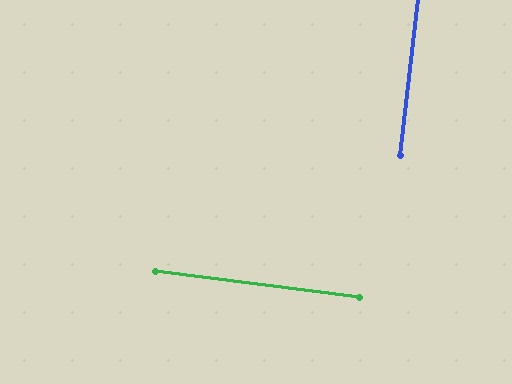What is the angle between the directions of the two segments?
Approximately 89 degrees.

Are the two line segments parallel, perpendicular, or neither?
Perpendicular — they meet at approximately 89°.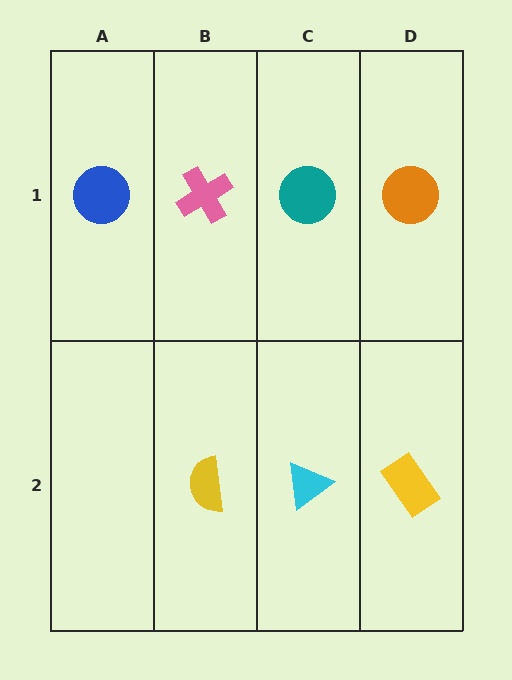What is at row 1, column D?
An orange circle.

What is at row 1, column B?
A pink cross.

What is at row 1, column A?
A blue circle.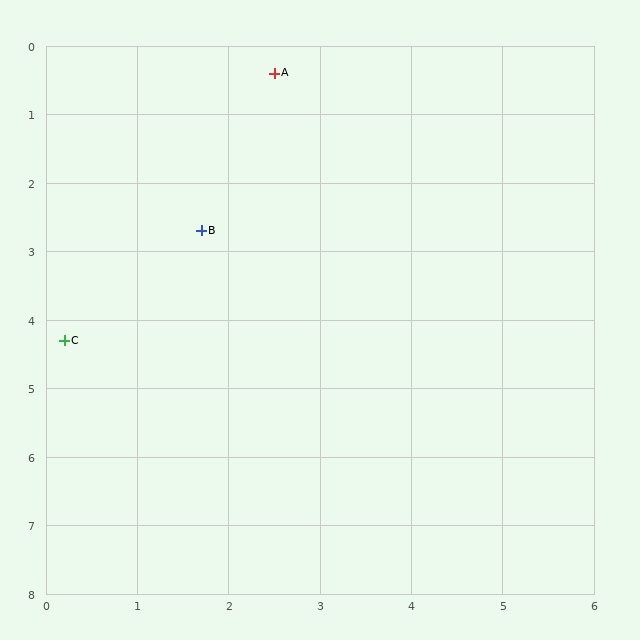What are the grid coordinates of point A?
Point A is at approximately (2.5, 0.4).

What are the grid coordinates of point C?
Point C is at approximately (0.2, 4.3).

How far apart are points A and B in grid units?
Points A and B are about 2.4 grid units apart.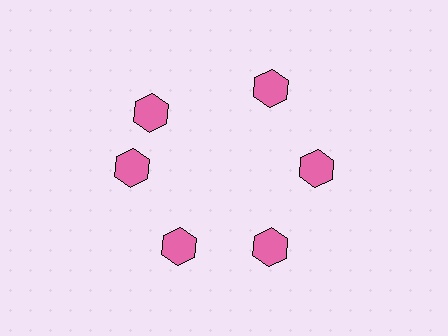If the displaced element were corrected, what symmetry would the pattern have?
It would have 6-fold rotational symmetry — the pattern would map onto itself every 60 degrees.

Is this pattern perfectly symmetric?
No. The 6 pink hexagons are arranged in a ring, but one element near the 11 o'clock position is rotated out of alignment along the ring, breaking the 6-fold rotational symmetry.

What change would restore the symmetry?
The symmetry would be restored by rotating it back into even spacing with its neighbors so that all 6 hexagons sit at equal angles and equal distance from the center.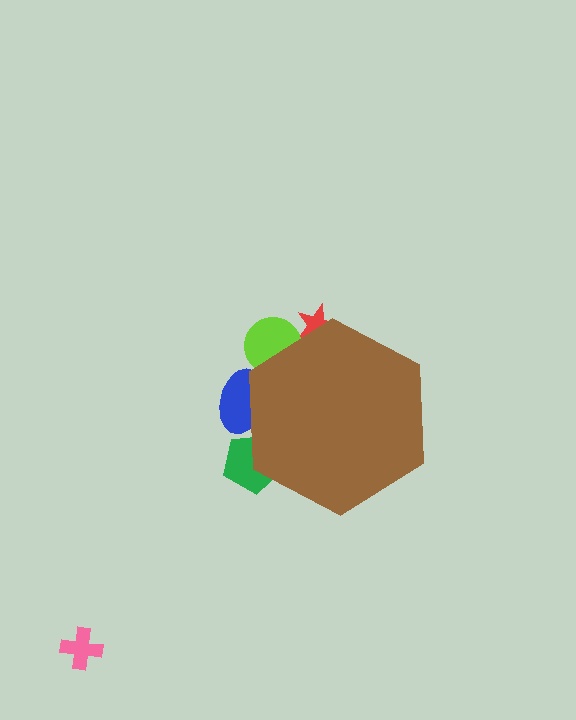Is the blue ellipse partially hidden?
Yes, the blue ellipse is partially hidden behind the brown hexagon.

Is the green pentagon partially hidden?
Yes, the green pentagon is partially hidden behind the brown hexagon.